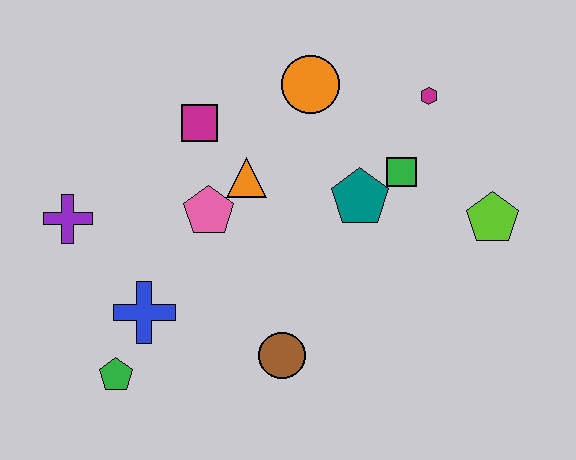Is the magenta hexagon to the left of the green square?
No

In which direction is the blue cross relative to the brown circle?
The blue cross is to the left of the brown circle.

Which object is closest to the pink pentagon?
The orange triangle is closest to the pink pentagon.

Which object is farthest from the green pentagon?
The magenta hexagon is farthest from the green pentagon.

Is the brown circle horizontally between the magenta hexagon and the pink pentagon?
Yes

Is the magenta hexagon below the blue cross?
No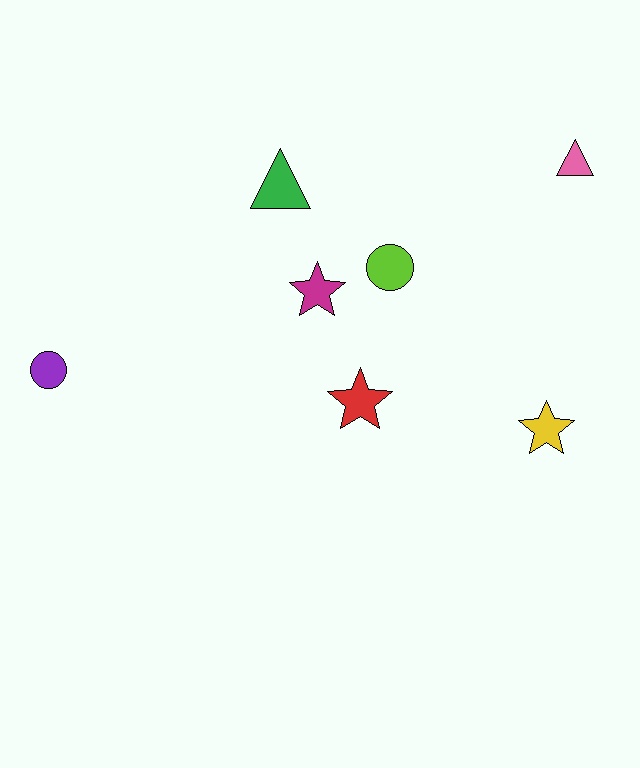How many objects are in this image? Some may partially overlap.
There are 7 objects.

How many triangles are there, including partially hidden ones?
There are 2 triangles.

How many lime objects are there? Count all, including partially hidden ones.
There is 1 lime object.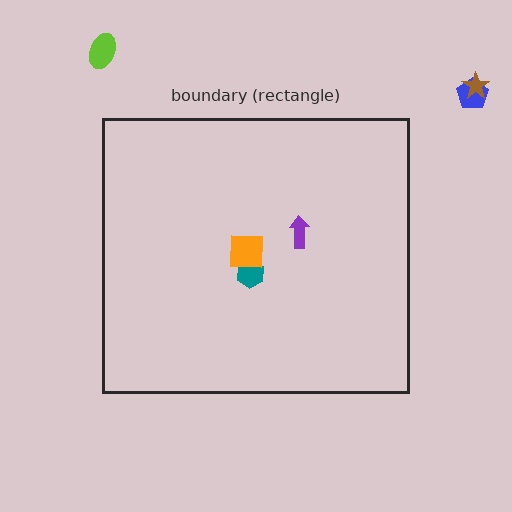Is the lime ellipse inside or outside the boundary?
Outside.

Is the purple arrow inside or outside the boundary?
Inside.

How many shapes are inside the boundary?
3 inside, 3 outside.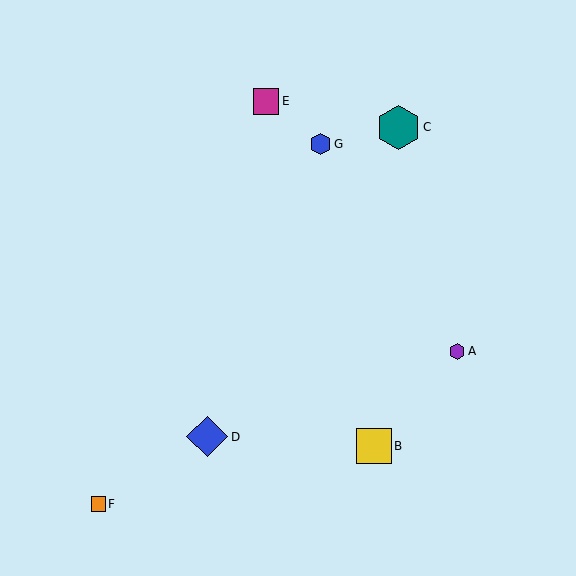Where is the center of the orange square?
The center of the orange square is at (98, 504).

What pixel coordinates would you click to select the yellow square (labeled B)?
Click at (374, 446) to select the yellow square B.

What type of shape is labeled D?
Shape D is a blue diamond.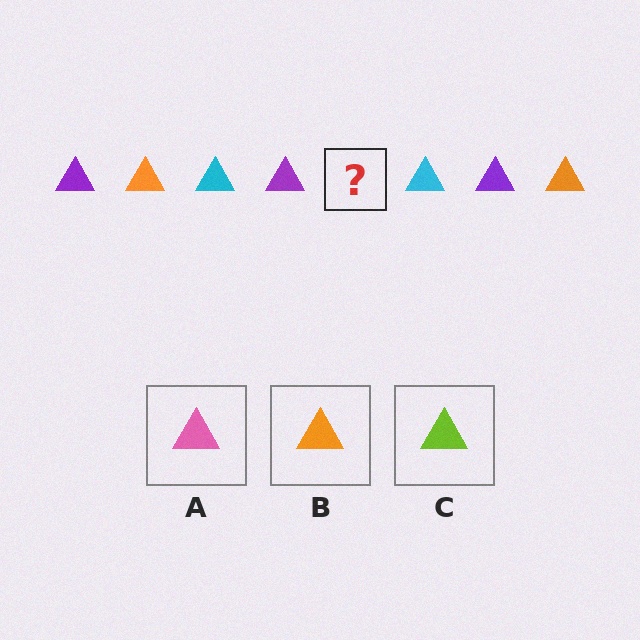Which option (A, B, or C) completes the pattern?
B.